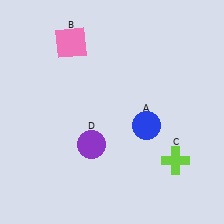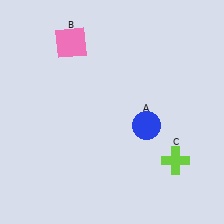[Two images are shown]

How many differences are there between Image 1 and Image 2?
There is 1 difference between the two images.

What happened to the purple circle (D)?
The purple circle (D) was removed in Image 2. It was in the bottom-left area of Image 1.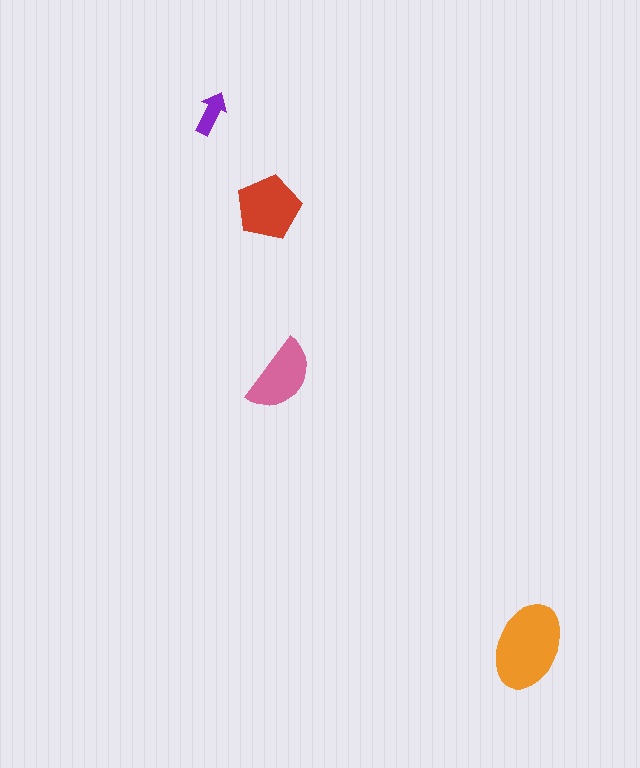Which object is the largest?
The orange ellipse.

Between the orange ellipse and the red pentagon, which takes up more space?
The orange ellipse.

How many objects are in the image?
There are 4 objects in the image.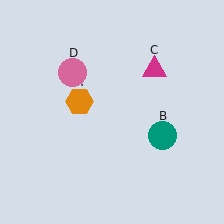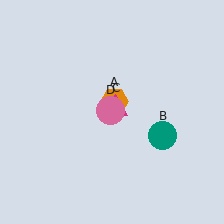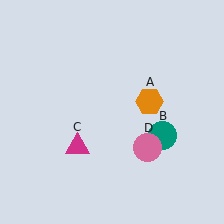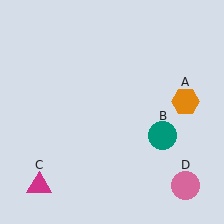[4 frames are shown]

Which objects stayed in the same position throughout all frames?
Teal circle (object B) remained stationary.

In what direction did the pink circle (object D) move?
The pink circle (object D) moved down and to the right.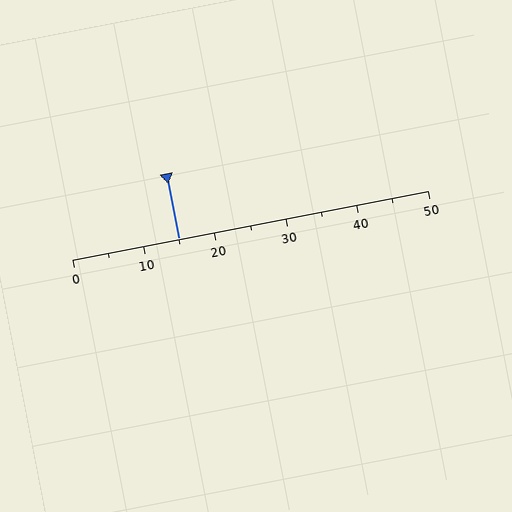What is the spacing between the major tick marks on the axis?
The major ticks are spaced 10 apart.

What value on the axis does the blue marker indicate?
The marker indicates approximately 15.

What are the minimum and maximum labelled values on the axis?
The axis runs from 0 to 50.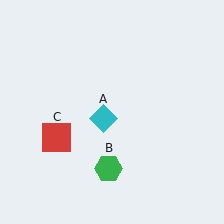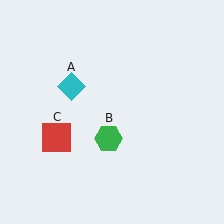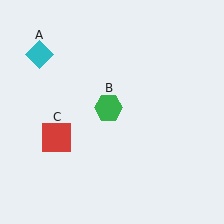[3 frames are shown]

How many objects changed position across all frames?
2 objects changed position: cyan diamond (object A), green hexagon (object B).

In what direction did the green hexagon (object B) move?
The green hexagon (object B) moved up.